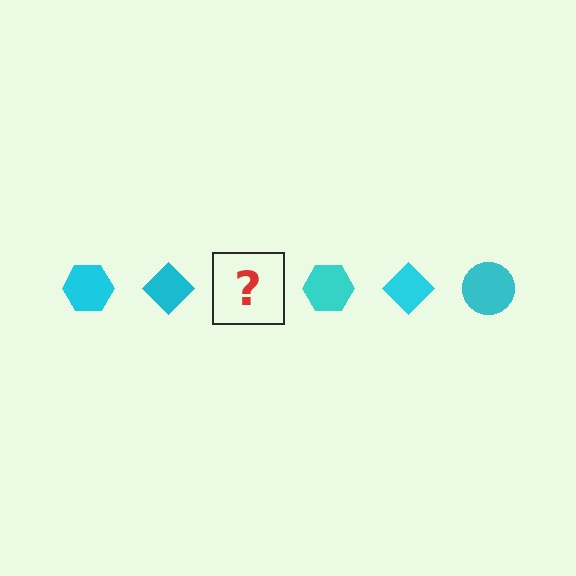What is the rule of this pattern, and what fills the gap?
The rule is that the pattern cycles through hexagon, diamond, circle shapes in cyan. The gap should be filled with a cyan circle.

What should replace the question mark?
The question mark should be replaced with a cyan circle.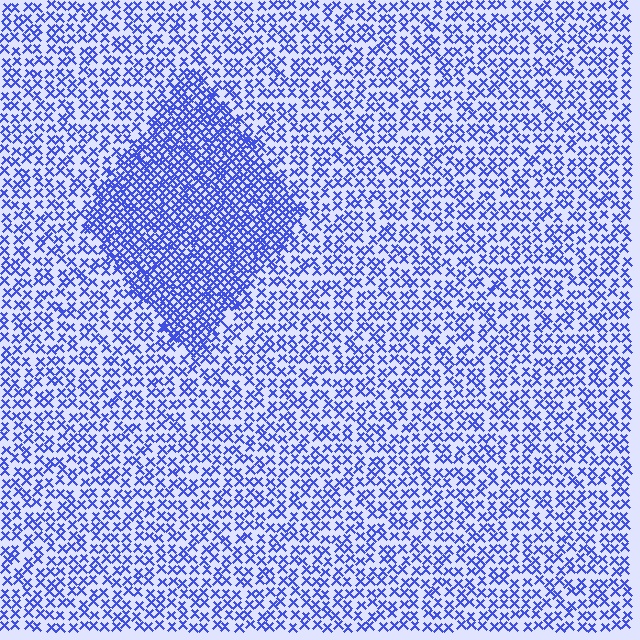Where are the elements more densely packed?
The elements are more densely packed inside the diamond boundary.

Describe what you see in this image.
The image contains small blue elements arranged at two different densities. A diamond-shaped region is visible where the elements are more densely packed than the surrounding area.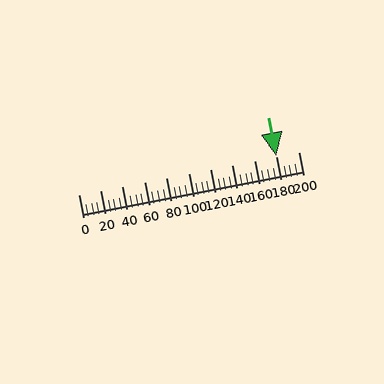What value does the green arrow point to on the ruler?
The green arrow points to approximately 180.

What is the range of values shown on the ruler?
The ruler shows values from 0 to 200.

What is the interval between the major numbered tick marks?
The major tick marks are spaced 20 units apart.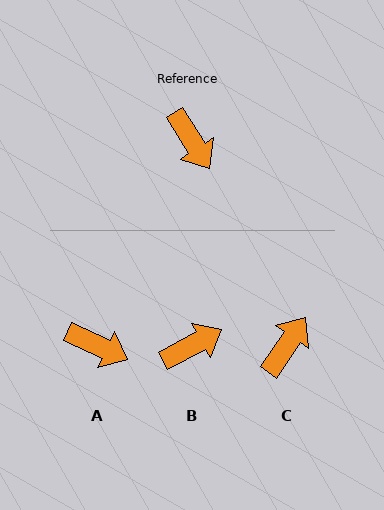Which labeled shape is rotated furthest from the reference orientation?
C, about 114 degrees away.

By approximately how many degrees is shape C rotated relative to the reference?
Approximately 114 degrees counter-clockwise.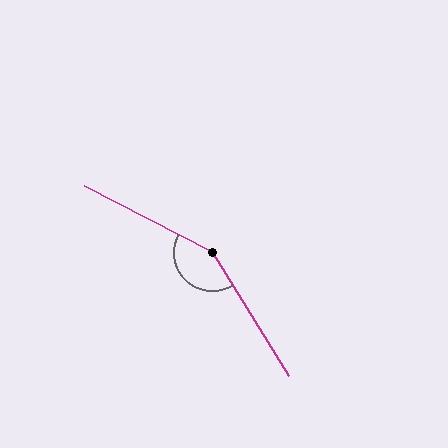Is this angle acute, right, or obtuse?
It is obtuse.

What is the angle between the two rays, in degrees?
Approximately 149 degrees.